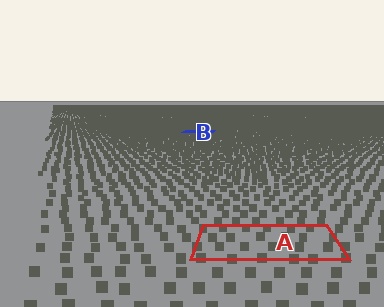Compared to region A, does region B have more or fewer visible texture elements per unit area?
Region B has more texture elements per unit area — they are packed more densely because it is farther away.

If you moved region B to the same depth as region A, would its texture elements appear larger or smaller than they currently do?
They would appear larger. At a closer depth, the same texture elements are projected at a bigger on-screen size.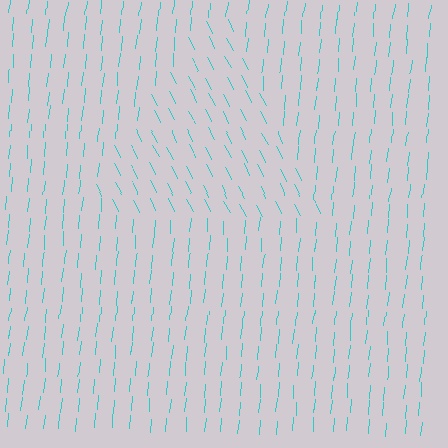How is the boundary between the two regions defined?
The boundary is defined purely by a change in line orientation (approximately 32 degrees difference). All lines are the same color and thickness.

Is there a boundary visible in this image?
Yes, there is a texture boundary formed by a change in line orientation.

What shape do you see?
I see a triangle.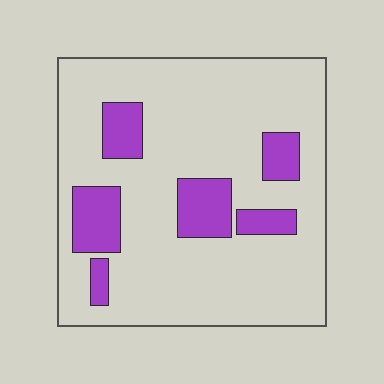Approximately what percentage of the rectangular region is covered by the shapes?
Approximately 20%.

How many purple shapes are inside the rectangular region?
6.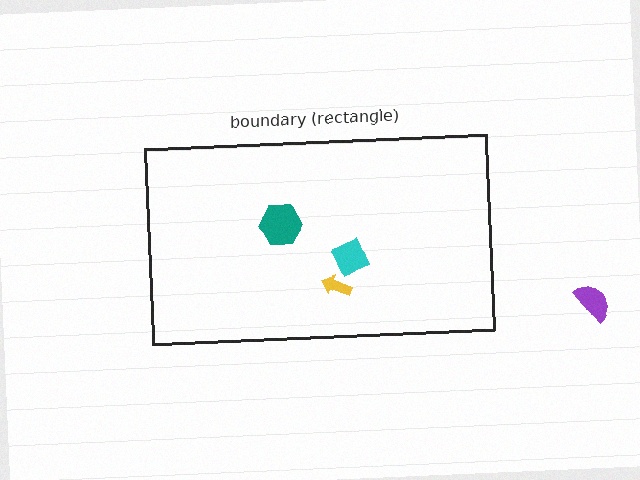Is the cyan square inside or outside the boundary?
Inside.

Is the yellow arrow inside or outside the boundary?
Inside.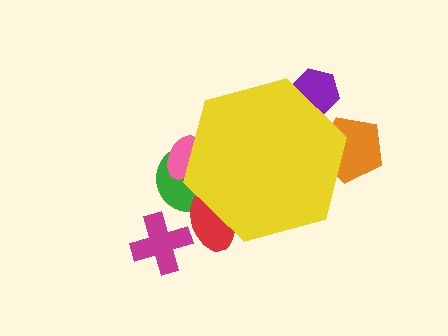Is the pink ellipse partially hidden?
Yes, the pink ellipse is partially hidden behind the yellow hexagon.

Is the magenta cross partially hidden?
No, the magenta cross is fully visible.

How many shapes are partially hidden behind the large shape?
5 shapes are partially hidden.